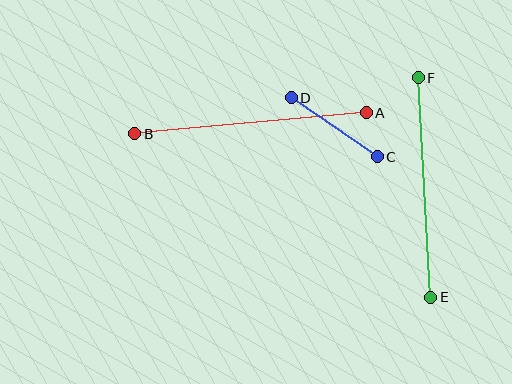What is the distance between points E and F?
The distance is approximately 220 pixels.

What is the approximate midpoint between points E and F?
The midpoint is at approximately (425, 188) pixels.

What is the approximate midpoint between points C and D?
The midpoint is at approximately (334, 127) pixels.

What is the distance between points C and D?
The distance is approximately 104 pixels.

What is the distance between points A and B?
The distance is approximately 233 pixels.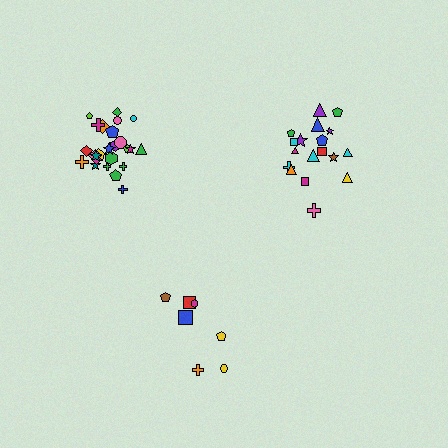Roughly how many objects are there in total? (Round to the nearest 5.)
Roughly 50 objects in total.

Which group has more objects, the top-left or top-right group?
The top-left group.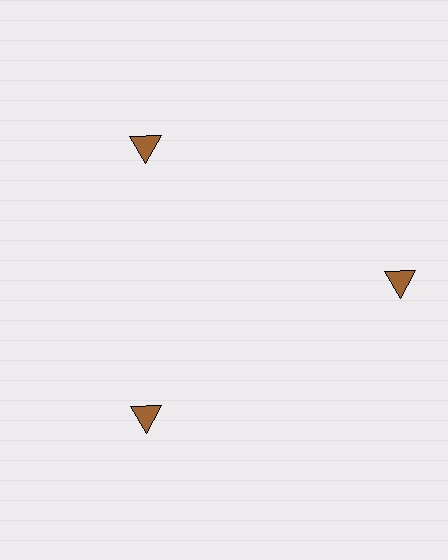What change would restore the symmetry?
The symmetry would be restored by moving it inward, back onto the ring so that all 3 triangles sit at equal angles and equal distance from the center.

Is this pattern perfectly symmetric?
No. The 3 brown triangles are arranged in a ring, but one element near the 3 o'clock position is pushed outward from the center, breaking the 3-fold rotational symmetry.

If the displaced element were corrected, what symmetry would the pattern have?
It would have 3-fold rotational symmetry — the pattern would map onto itself every 120 degrees.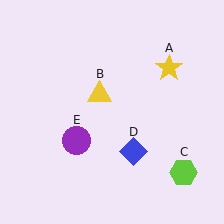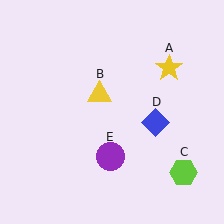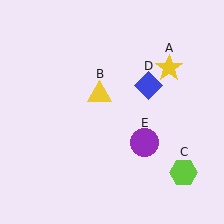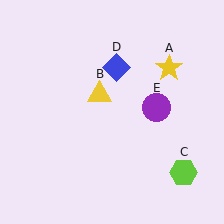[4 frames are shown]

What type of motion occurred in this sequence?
The blue diamond (object D), purple circle (object E) rotated counterclockwise around the center of the scene.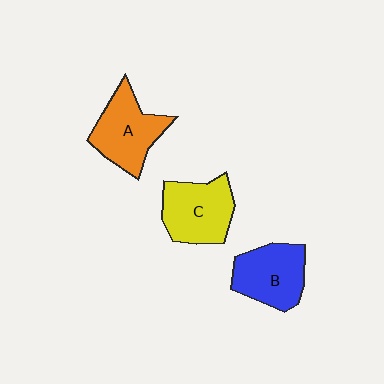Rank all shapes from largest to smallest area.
From largest to smallest: C (yellow), A (orange), B (blue).